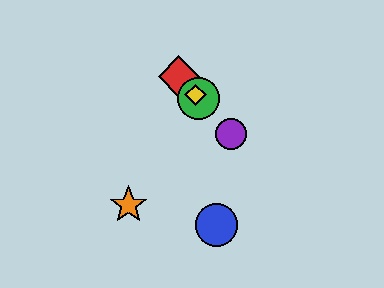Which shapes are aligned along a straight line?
The red diamond, the green circle, the yellow diamond, the purple circle are aligned along a straight line.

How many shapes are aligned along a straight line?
4 shapes (the red diamond, the green circle, the yellow diamond, the purple circle) are aligned along a straight line.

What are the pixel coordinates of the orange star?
The orange star is at (129, 205).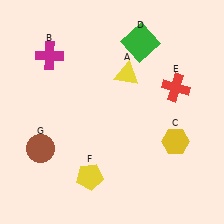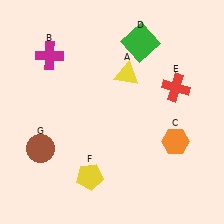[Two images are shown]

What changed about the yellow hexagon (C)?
In Image 1, C is yellow. In Image 2, it changed to orange.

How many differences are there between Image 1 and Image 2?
There is 1 difference between the two images.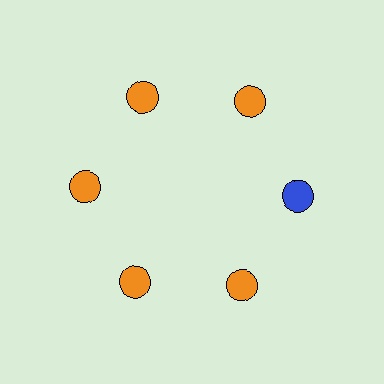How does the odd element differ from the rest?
It has a different color: blue instead of orange.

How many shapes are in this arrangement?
There are 6 shapes arranged in a ring pattern.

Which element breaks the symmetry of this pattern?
The blue circle at roughly the 3 o'clock position breaks the symmetry. All other shapes are orange circles.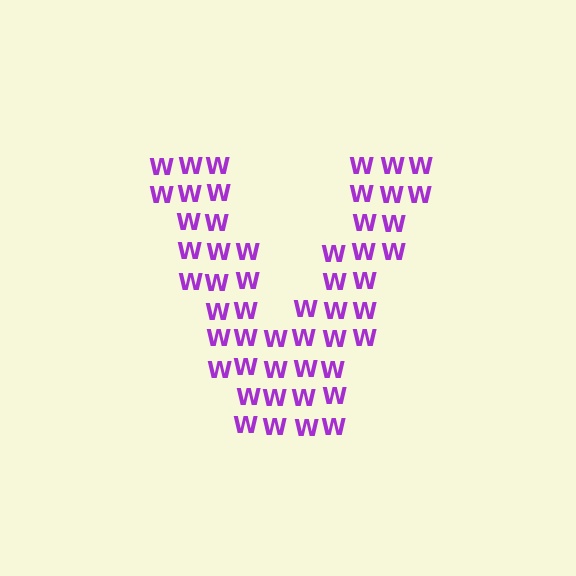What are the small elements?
The small elements are letter W's.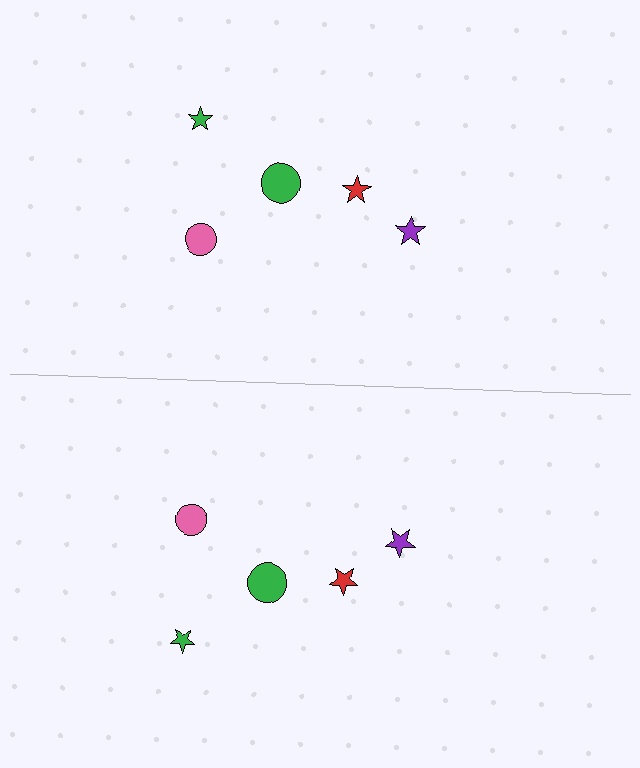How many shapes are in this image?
There are 10 shapes in this image.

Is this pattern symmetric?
Yes, this pattern has bilateral (reflection) symmetry.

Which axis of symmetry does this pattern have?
The pattern has a horizontal axis of symmetry running through the center of the image.